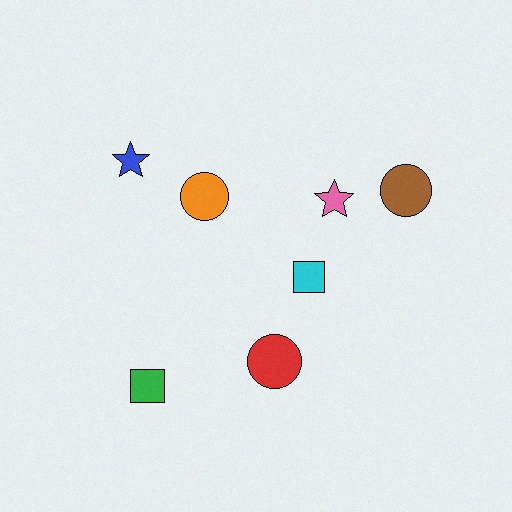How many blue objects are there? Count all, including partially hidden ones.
There is 1 blue object.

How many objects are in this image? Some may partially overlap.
There are 7 objects.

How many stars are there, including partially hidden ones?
There are 2 stars.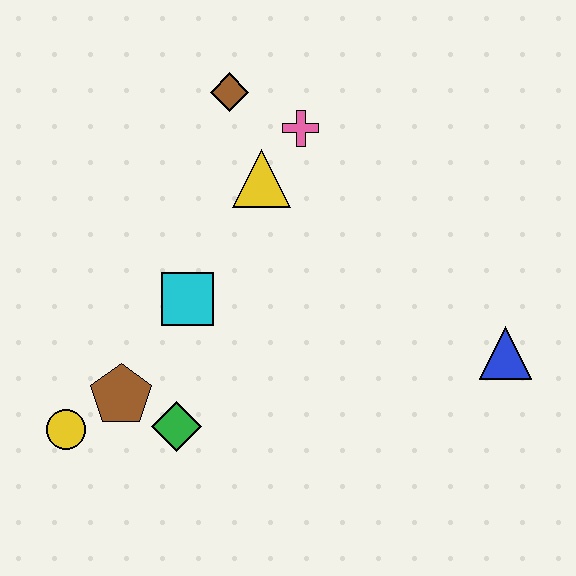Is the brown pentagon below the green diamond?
No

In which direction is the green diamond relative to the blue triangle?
The green diamond is to the left of the blue triangle.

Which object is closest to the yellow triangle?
The pink cross is closest to the yellow triangle.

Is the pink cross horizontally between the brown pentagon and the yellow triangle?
No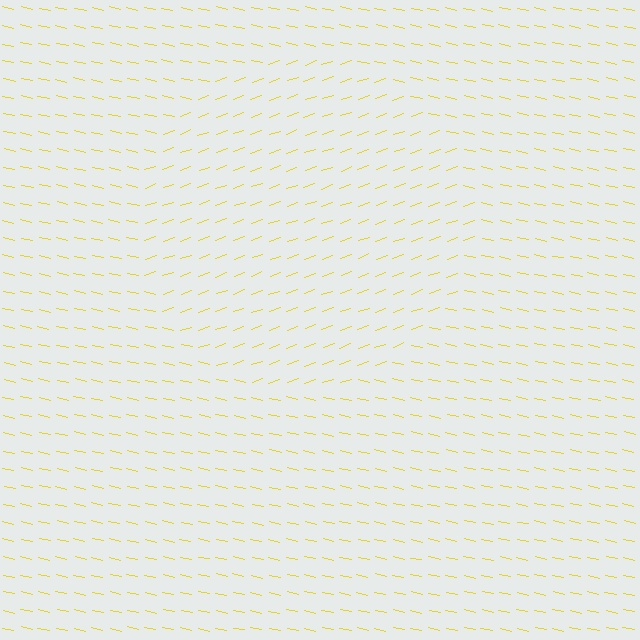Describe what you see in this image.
The image is filled with small yellow line segments. A circle region in the image has lines oriented differently from the surrounding lines, creating a visible texture boundary.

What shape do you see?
I see a circle.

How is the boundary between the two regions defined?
The boundary is defined purely by a change in line orientation (approximately 32 degrees difference). All lines are the same color and thickness.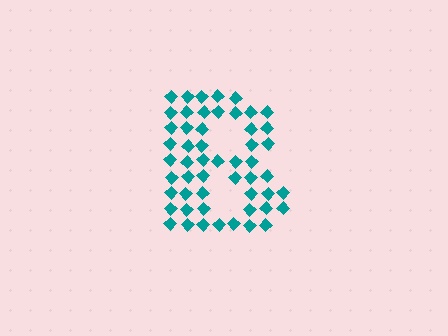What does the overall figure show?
The overall figure shows the letter B.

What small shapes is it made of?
It is made of small diamonds.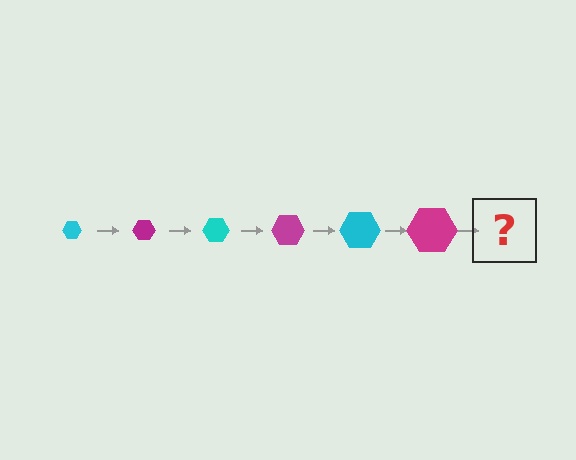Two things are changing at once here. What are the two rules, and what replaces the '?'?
The two rules are that the hexagon grows larger each step and the color cycles through cyan and magenta. The '?' should be a cyan hexagon, larger than the previous one.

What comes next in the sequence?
The next element should be a cyan hexagon, larger than the previous one.